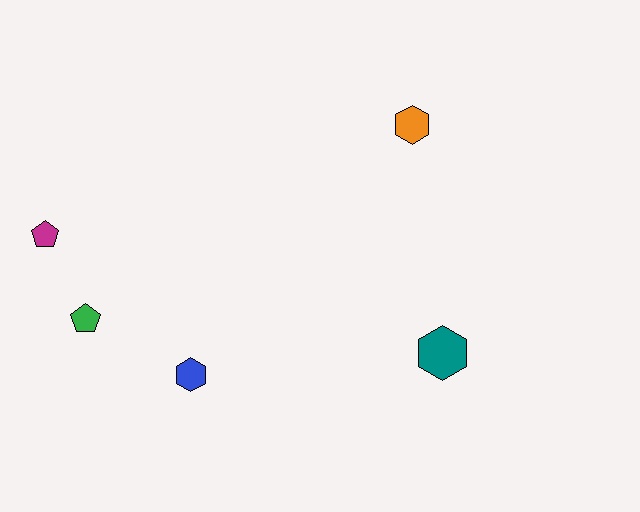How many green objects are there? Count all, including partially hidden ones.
There is 1 green object.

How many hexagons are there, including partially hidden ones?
There are 3 hexagons.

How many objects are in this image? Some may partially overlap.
There are 5 objects.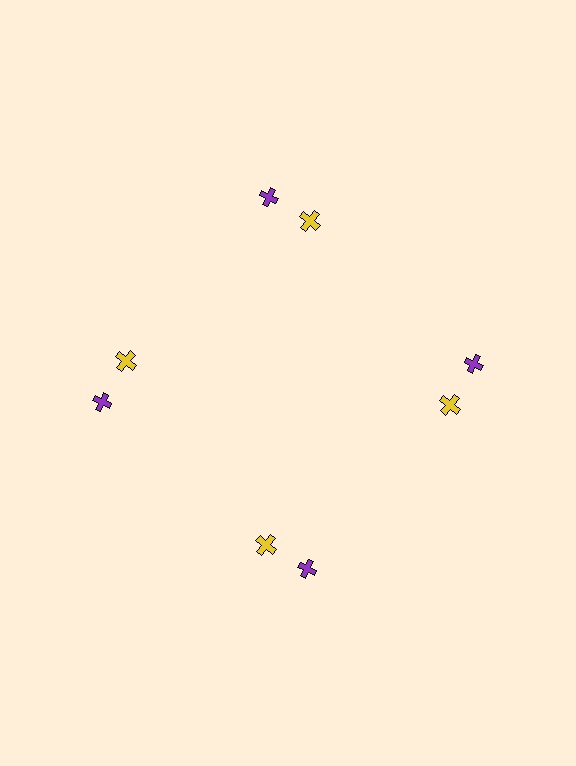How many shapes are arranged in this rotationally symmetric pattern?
There are 8 shapes, arranged in 4 groups of 2.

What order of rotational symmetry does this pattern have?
This pattern has 4-fold rotational symmetry.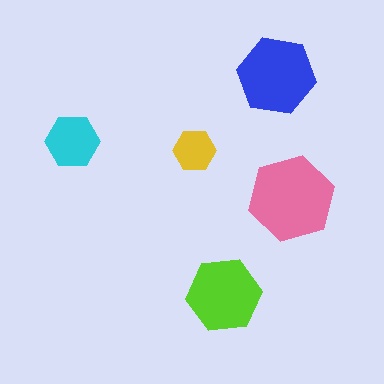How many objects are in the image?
There are 5 objects in the image.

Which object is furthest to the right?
The pink hexagon is rightmost.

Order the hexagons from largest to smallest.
the pink one, the blue one, the lime one, the cyan one, the yellow one.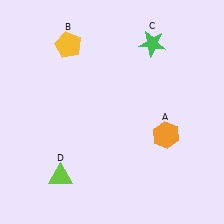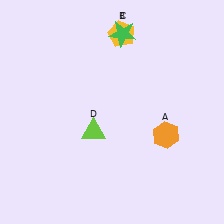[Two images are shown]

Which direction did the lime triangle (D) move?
The lime triangle (D) moved up.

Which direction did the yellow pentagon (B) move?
The yellow pentagon (B) moved right.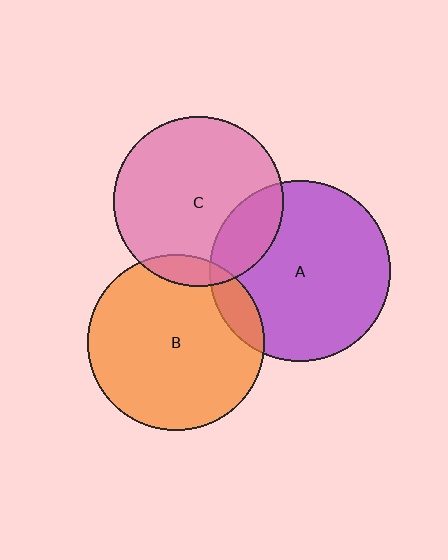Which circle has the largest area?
Circle A (purple).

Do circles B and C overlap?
Yes.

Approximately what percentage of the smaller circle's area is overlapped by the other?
Approximately 10%.